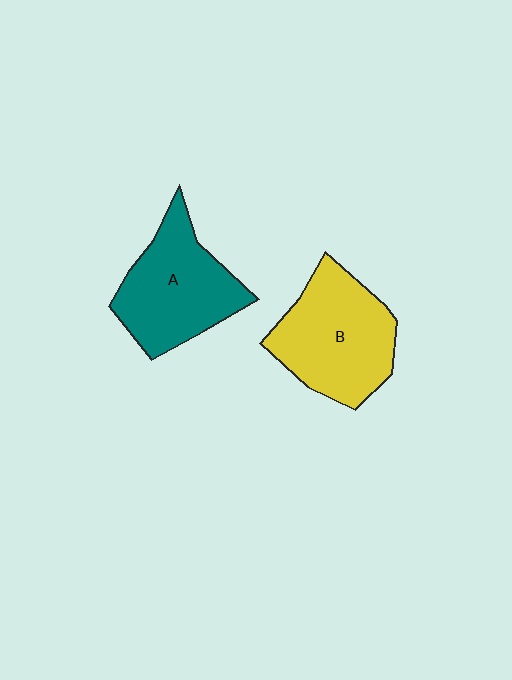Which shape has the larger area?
Shape B (yellow).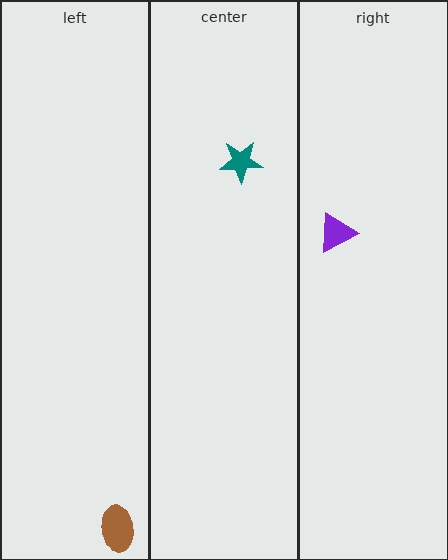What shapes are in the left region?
The brown ellipse.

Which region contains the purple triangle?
The right region.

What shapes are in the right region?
The purple triangle.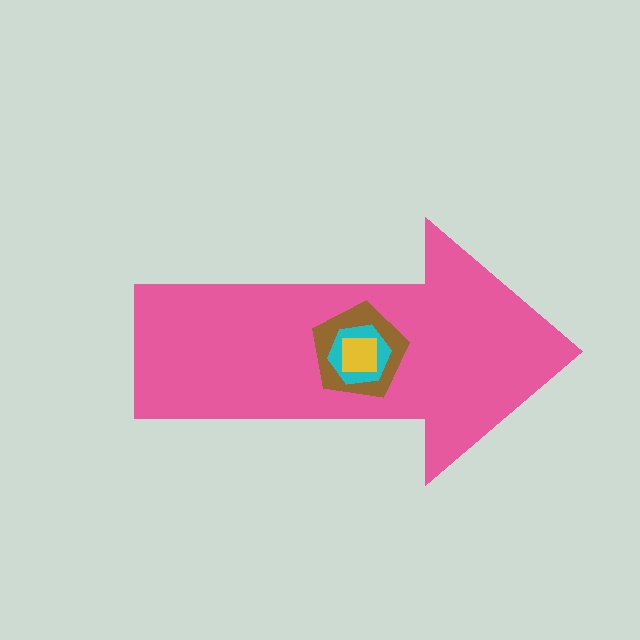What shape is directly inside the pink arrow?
The brown pentagon.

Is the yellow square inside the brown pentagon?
Yes.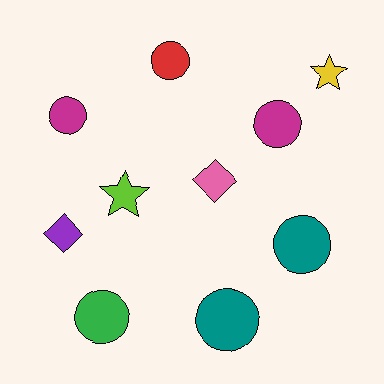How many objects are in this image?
There are 10 objects.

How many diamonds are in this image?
There are 2 diamonds.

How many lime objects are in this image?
There is 1 lime object.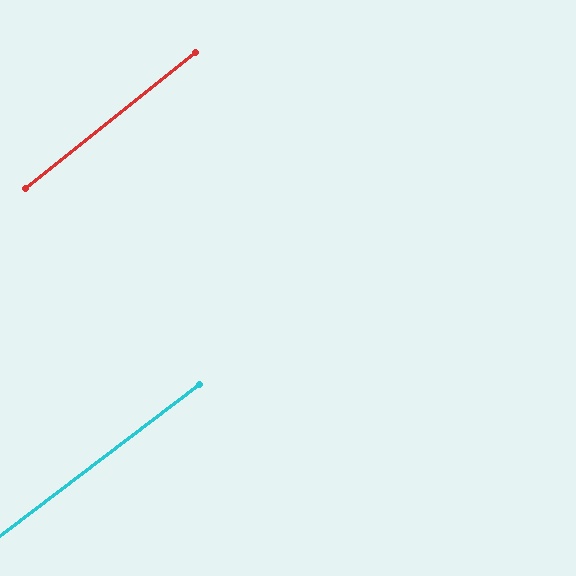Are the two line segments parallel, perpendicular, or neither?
Parallel — their directions differ by only 1.6°.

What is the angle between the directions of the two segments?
Approximately 2 degrees.